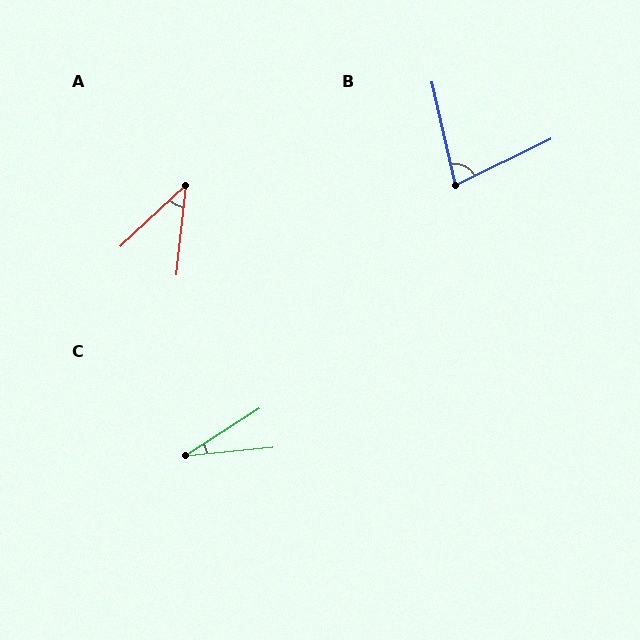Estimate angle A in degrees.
Approximately 40 degrees.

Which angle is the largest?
B, at approximately 77 degrees.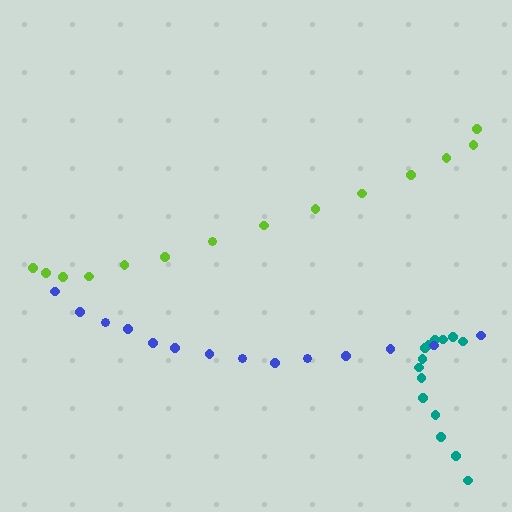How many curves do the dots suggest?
There are 3 distinct paths.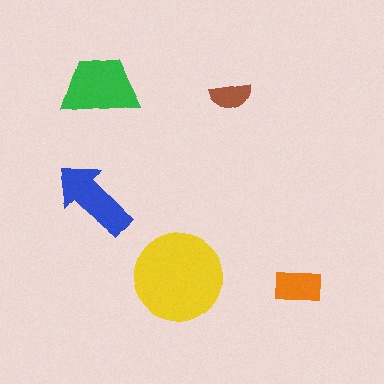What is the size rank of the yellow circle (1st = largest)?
1st.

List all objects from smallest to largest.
The brown semicircle, the orange rectangle, the blue arrow, the green trapezoid, the yellow circle.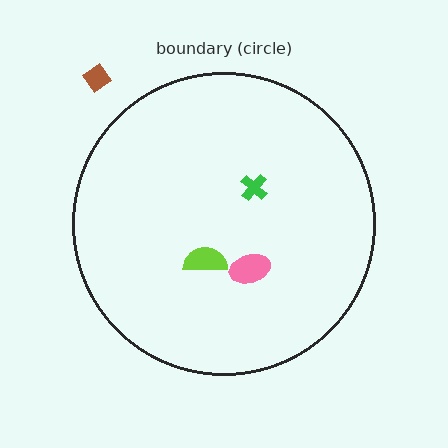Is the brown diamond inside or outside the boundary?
Outside.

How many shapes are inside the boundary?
3 inside, 1 outside.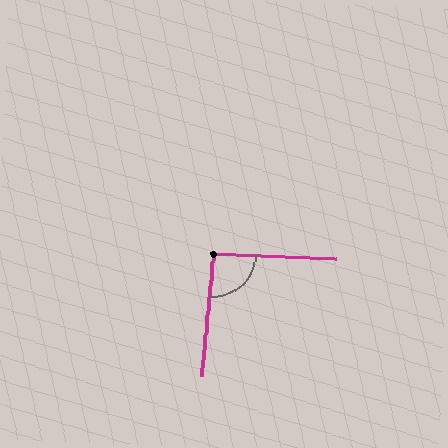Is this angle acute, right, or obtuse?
It is approximately a right angle.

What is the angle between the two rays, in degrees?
Approximately 93 degrees.